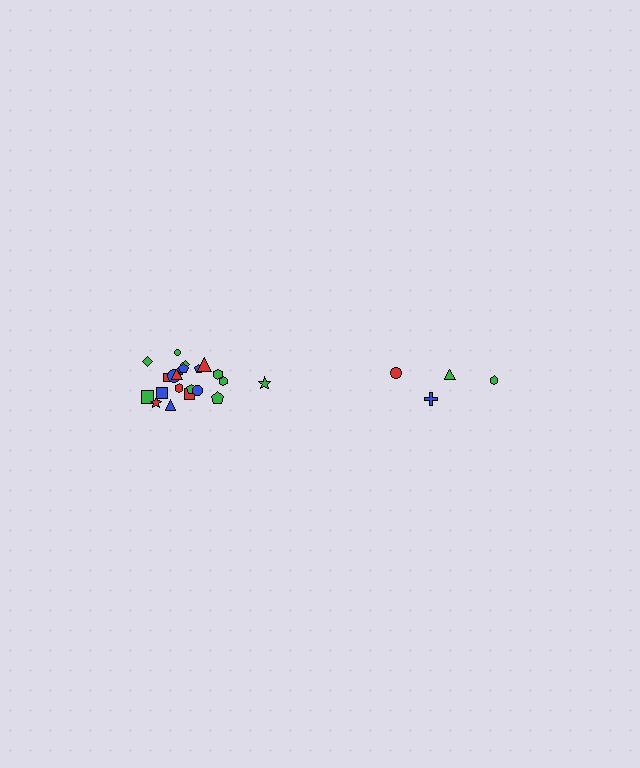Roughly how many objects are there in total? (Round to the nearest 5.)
Roughly 25 objects in total.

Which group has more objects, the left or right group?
The left group.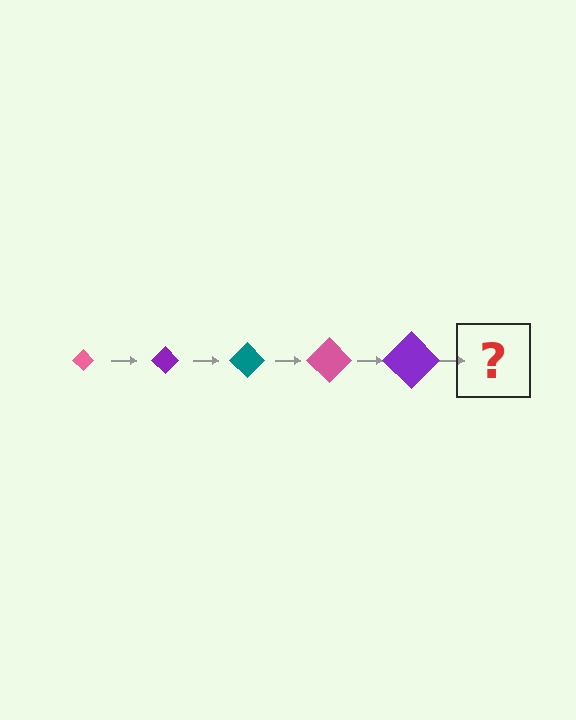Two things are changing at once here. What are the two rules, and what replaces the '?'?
The two rules are that the diamond grows larger each step and the color cycles through pink, purple, and teal. The '?' should be a teal diamond, larger than the previous one.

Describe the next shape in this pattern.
It should be a teal diamond, larger than the previous one.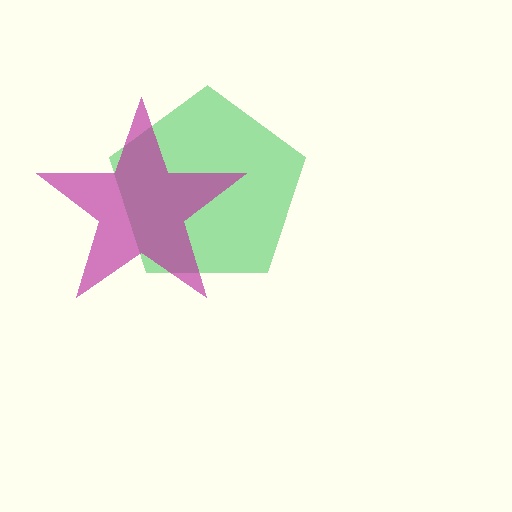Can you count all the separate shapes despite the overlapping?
Yes, there are 2 separate shapes.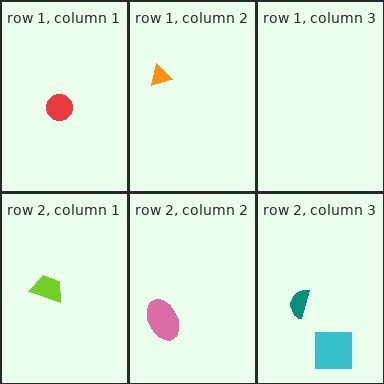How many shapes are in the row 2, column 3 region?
2.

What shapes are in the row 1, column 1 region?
The red circle.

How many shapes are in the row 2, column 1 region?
1.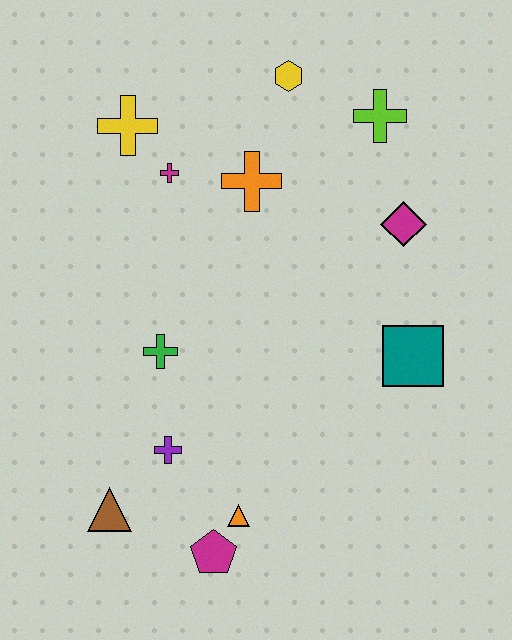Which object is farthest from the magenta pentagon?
The yellow hexagon is farthest from the magenta pentagon.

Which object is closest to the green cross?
The purple cross is closest to the green cross.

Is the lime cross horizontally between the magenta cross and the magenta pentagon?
No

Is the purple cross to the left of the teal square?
Yes